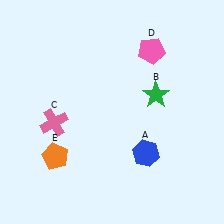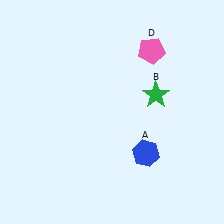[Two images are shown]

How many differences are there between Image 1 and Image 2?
There are 2 differences between the two images.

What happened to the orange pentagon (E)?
The orange pentagon (E) was removed in Image 2. It was in the bottom-left area of Image 1.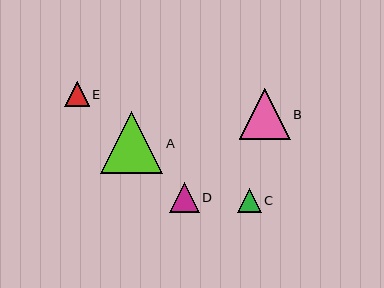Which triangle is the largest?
Triangle A is the largest with a size of approximately 62 pixels.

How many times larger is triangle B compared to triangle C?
Triangle B is approximately 2.1 times the size of triangle C.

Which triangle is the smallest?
Triangle C is the smallest with a size of approximately 24 pixels.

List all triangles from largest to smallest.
From largest to smallest: A, B, D, E, C.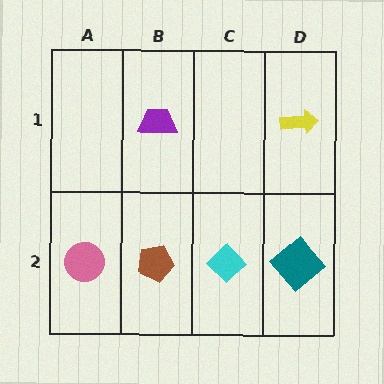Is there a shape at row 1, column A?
No, that cell is empty.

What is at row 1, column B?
A purple trapezoid.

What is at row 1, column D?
A yellow arrow.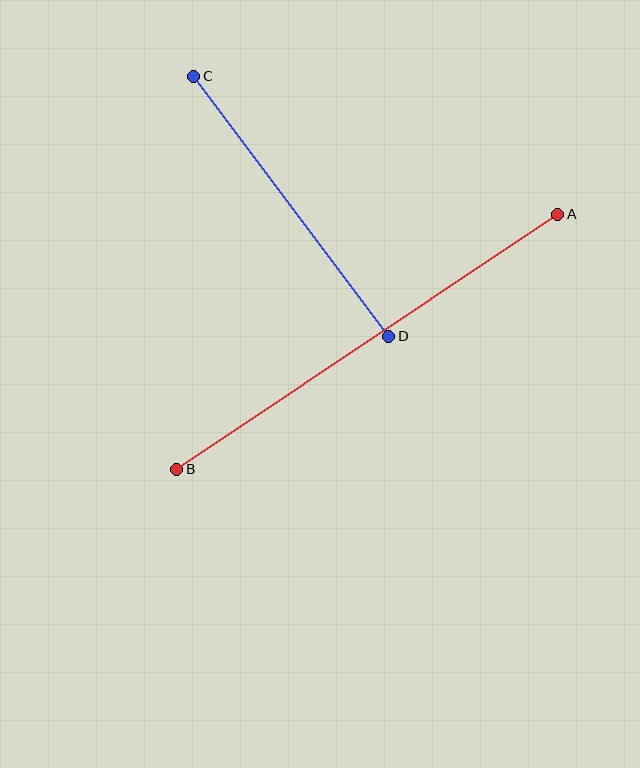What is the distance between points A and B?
The distance is approximately 458 pixels.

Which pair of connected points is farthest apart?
Points A and B are farthest apart.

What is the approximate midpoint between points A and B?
The midpoint is at approximately (367, 342) pixels.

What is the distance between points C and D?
The distance is approximately 325 pixels.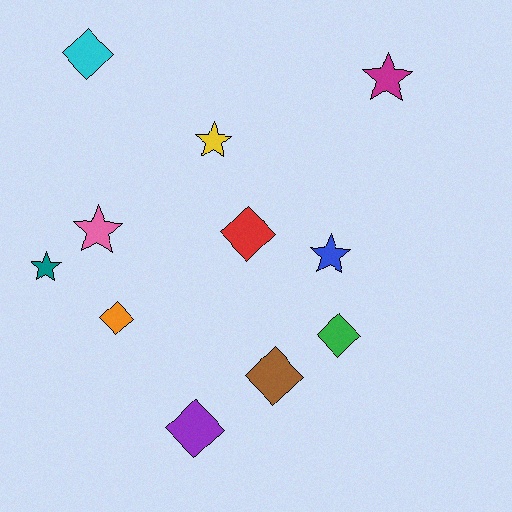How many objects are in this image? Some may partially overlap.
There are 11 objects.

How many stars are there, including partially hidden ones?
There are 5 stars.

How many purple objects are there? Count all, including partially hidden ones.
There is 1 purple object.